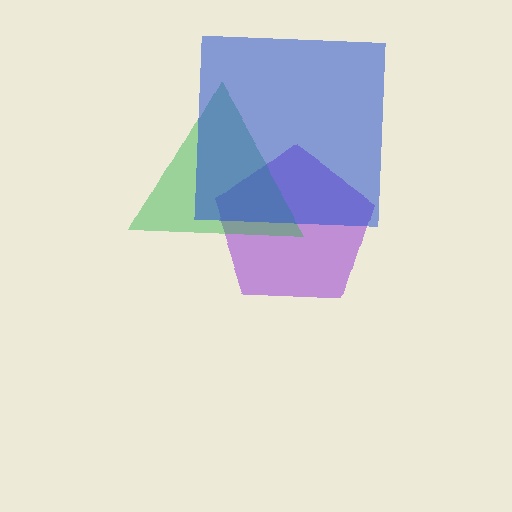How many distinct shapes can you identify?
There are 3 distinct shapes: a purple pentagon, a green triangle, a blue square.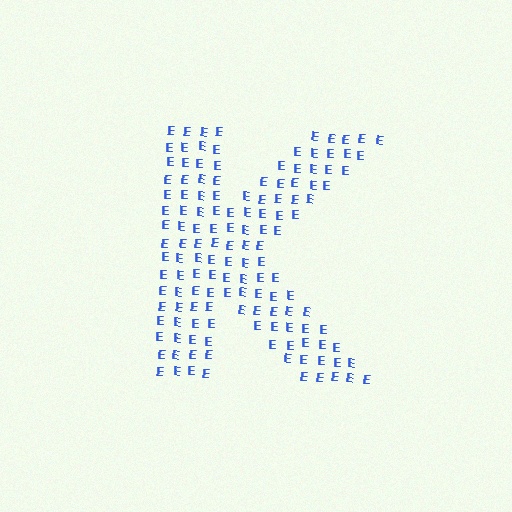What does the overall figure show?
The overall figure shows the letter K.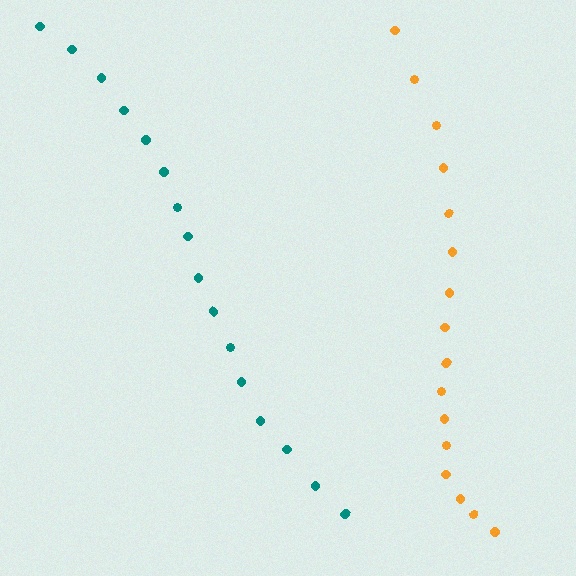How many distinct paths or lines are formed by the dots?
There are 2 distinct paths.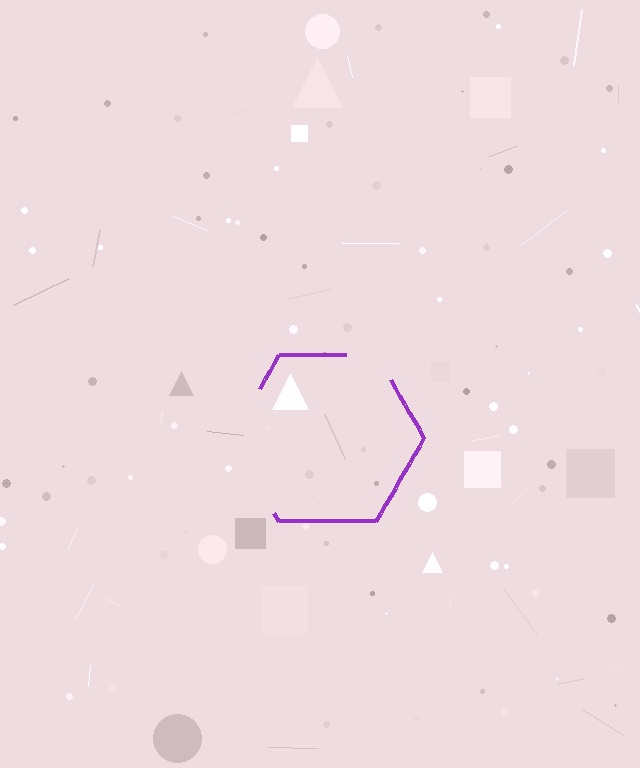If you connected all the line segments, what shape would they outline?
They would outline a hexagon.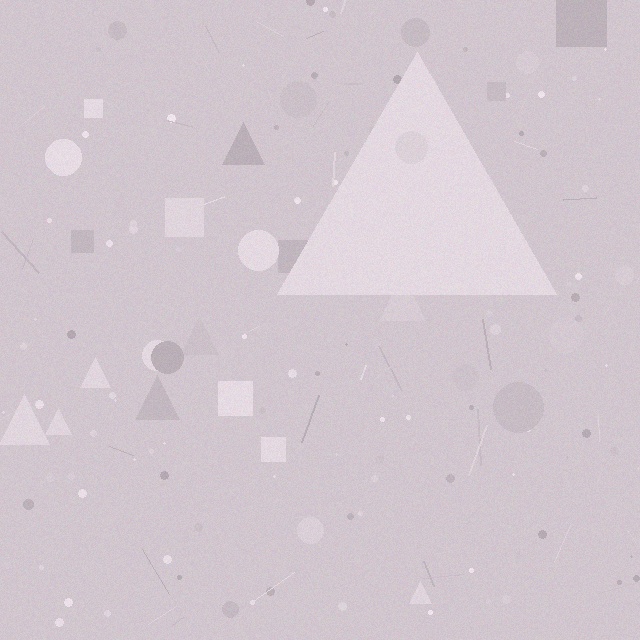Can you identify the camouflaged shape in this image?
The camouflaged shape is a triangle.